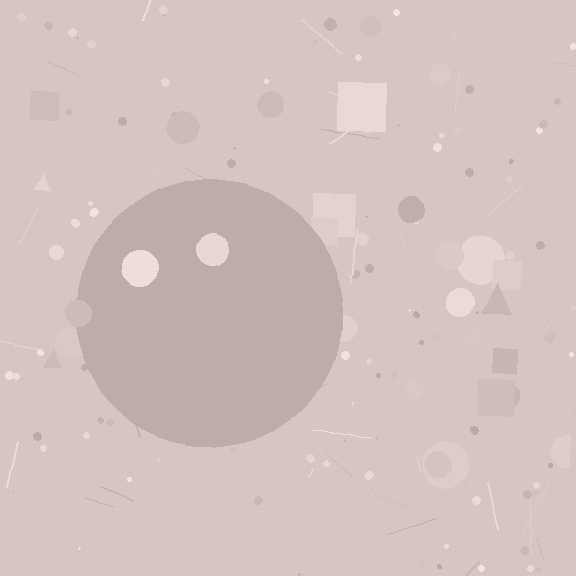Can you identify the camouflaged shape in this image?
The camouflaged shape is a circle.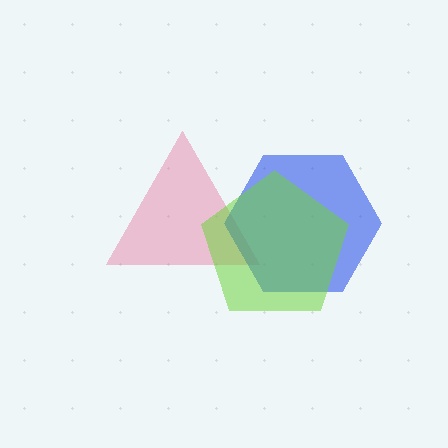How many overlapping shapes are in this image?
There are 3 overlapping shapes in the image.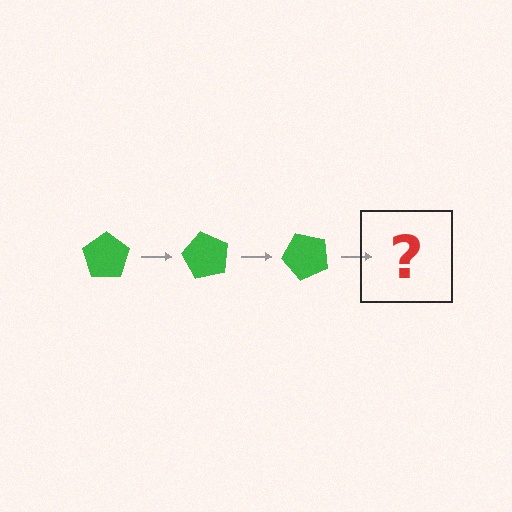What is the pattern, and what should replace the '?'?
The pattern is that the pentagon rotates 60 degrees each step. The '?' should be a green pentagon rotated 180 degrees.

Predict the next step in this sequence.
The next step is a green pentagon rotated 180 degrees.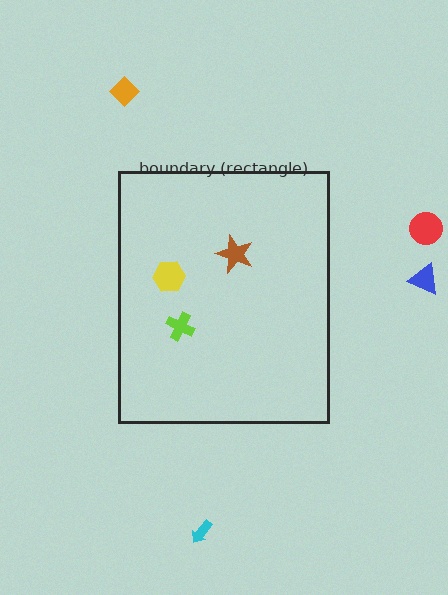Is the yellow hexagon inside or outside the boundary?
Inside.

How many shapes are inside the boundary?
3 inside, 4 outside.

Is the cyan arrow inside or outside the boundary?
Outside.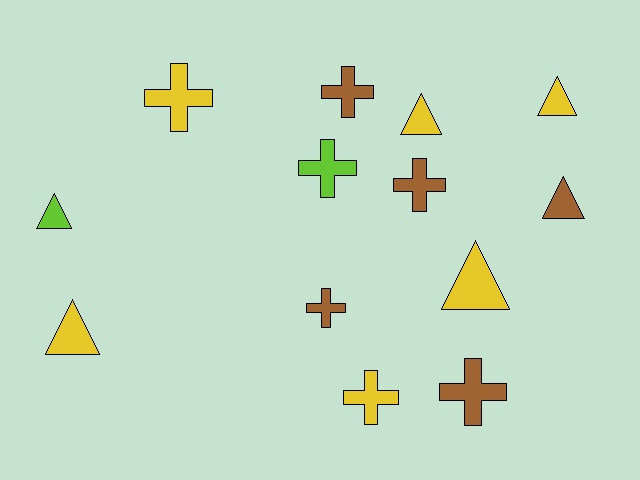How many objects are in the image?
There are 13 objects.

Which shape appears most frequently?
Cross, with 7 objects.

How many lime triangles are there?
There is 1 lime triangle.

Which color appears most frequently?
Yellow, with 6 objects.